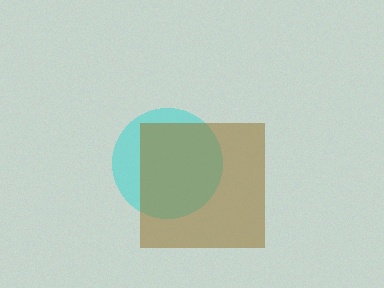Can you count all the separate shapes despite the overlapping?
Yes, there are 2 separate shapes.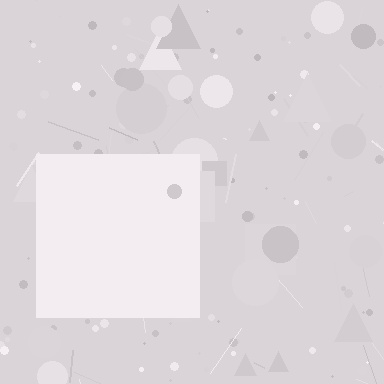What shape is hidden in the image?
A square is hidden in the image.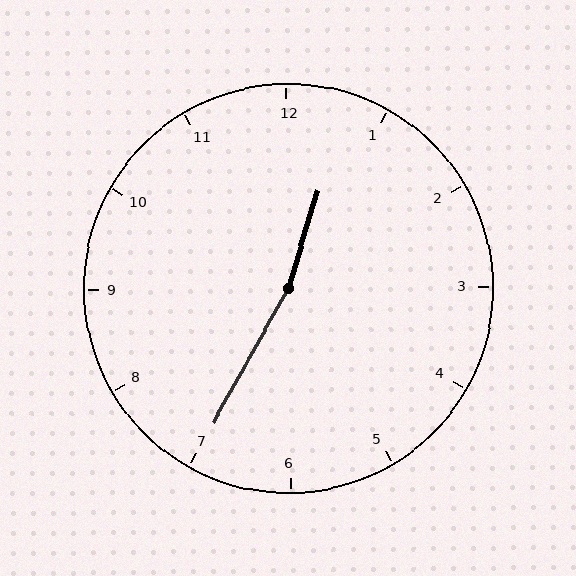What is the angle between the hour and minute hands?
Approximately 168 degrees.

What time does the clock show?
12:35.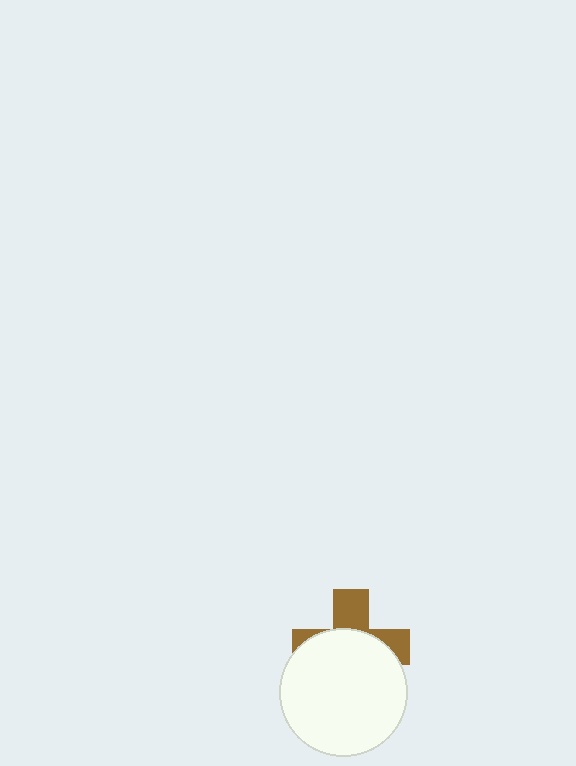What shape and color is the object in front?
The object in front is a white circle.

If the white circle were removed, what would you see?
You would see the complete brown cross.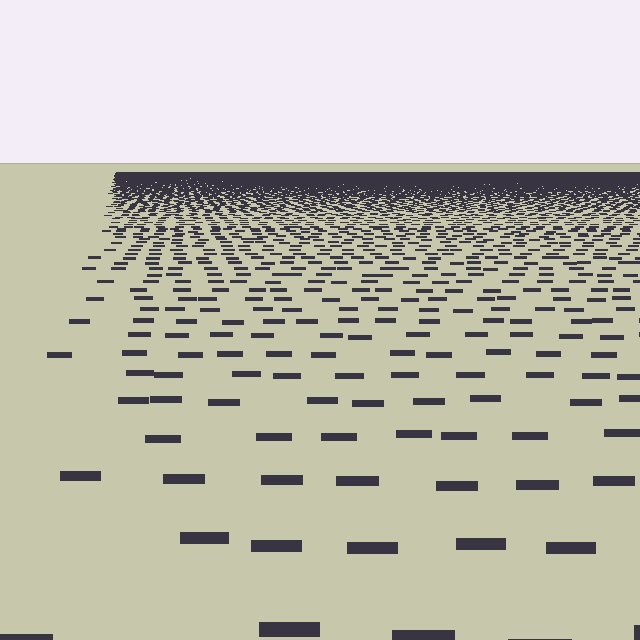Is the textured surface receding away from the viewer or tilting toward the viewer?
The surface is receding away from the viewer. Texture elements get smaller and denser toward the top.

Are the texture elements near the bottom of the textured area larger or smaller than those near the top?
Larger. Near the bottom, elements are closer to the viewer and appear at a bigger on-screen size.